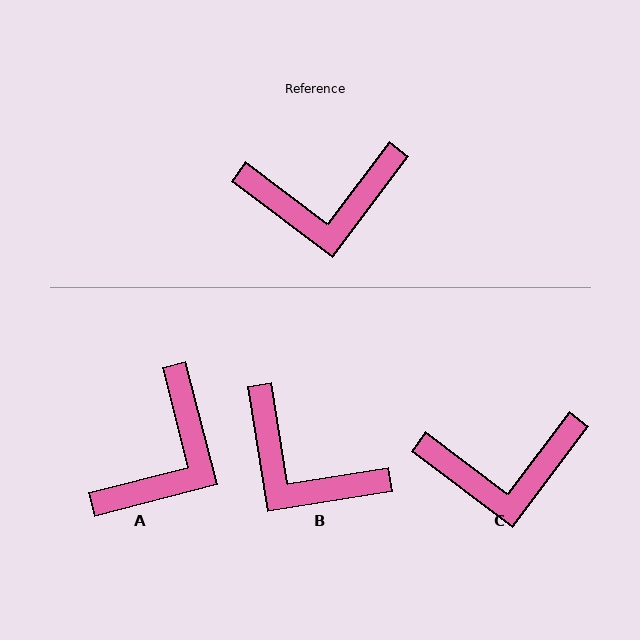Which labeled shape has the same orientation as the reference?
C.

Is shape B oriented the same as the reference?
No, it is off by about 44 degrees.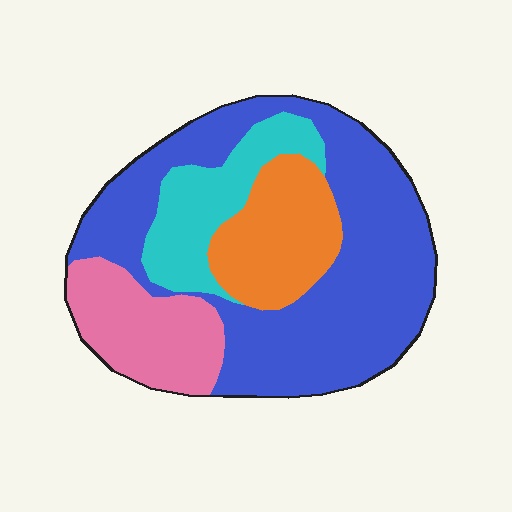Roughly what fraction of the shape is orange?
Orange takes up about one sixth (1/6) of the shape.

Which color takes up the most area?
Blue, at roughly 50%.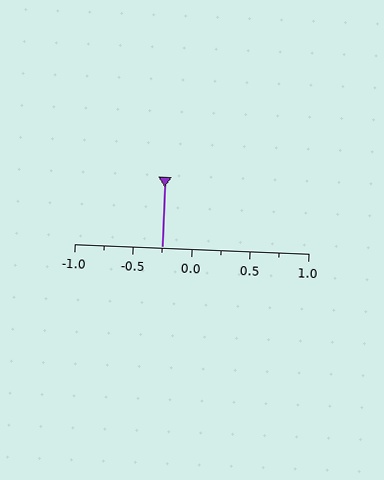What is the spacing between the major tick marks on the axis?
The major ticks are spaced 0.5 apart.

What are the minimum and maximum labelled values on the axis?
The axis runs from -1.0 to 1.0.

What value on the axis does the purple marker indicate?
The marker indicates approximately -0.25.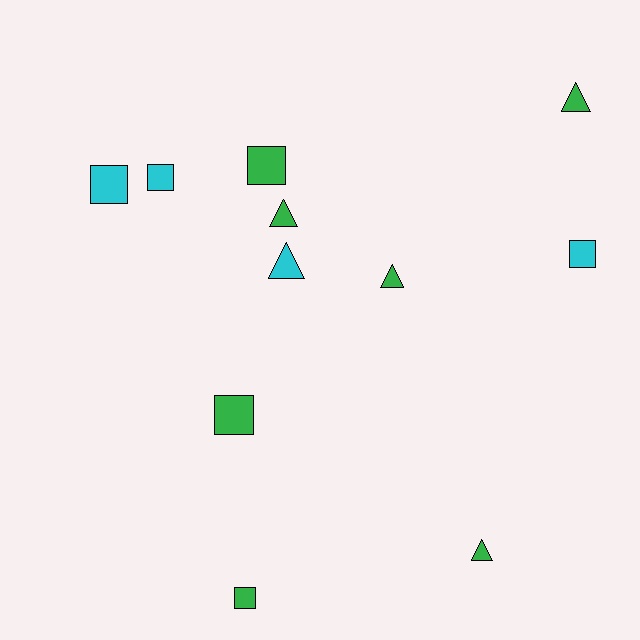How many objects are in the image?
There are 11 objects.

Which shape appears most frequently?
Square, with 6 objects.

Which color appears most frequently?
Green, with 7 objects.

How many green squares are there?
There are 3 green squares.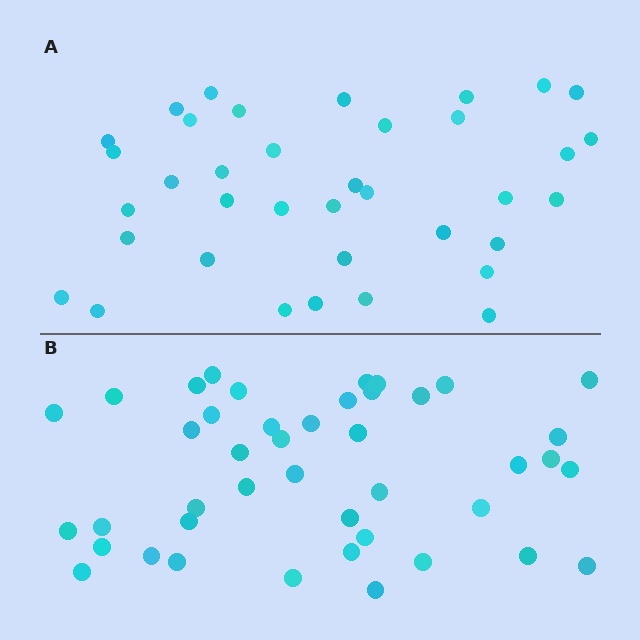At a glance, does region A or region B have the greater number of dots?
Region B (the bottom region) has more dots.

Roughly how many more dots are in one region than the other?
Region B has about 6 more dots than region A.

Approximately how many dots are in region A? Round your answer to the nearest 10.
About 40 dots. (The exact count is 37, which rounds to 40.)